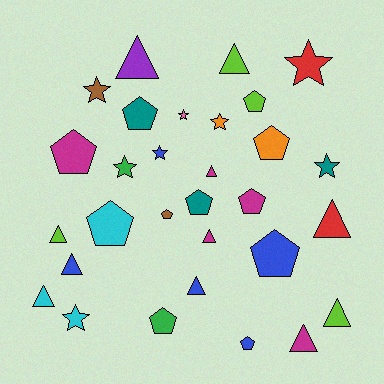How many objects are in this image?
There are 30 objects.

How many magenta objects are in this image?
There are 5 magenta objects.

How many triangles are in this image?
There are 11 triangles.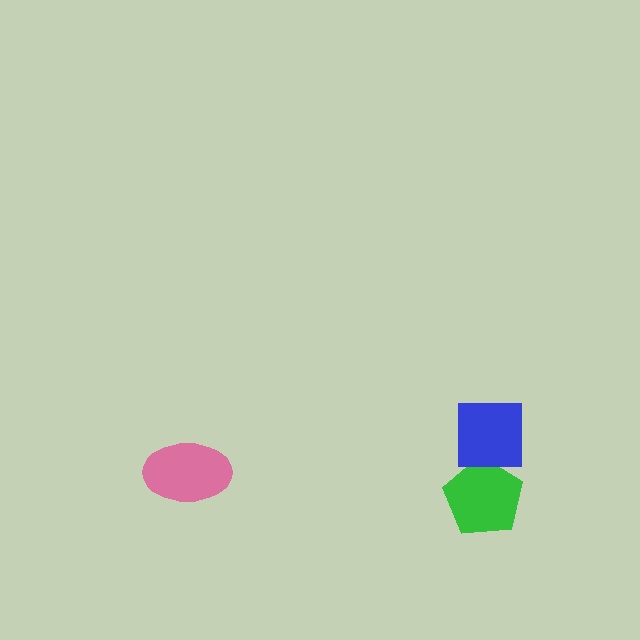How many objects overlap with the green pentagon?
1 object overlaps with the green pentagon.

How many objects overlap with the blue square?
1 object overlaps with the blue square.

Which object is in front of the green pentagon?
The blue square is in front of the green pentagon.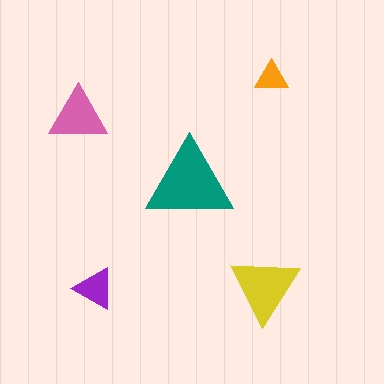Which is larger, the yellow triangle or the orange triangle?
The yellow one.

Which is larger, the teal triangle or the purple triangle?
The teal one.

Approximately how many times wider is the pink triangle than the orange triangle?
About 2 times wider.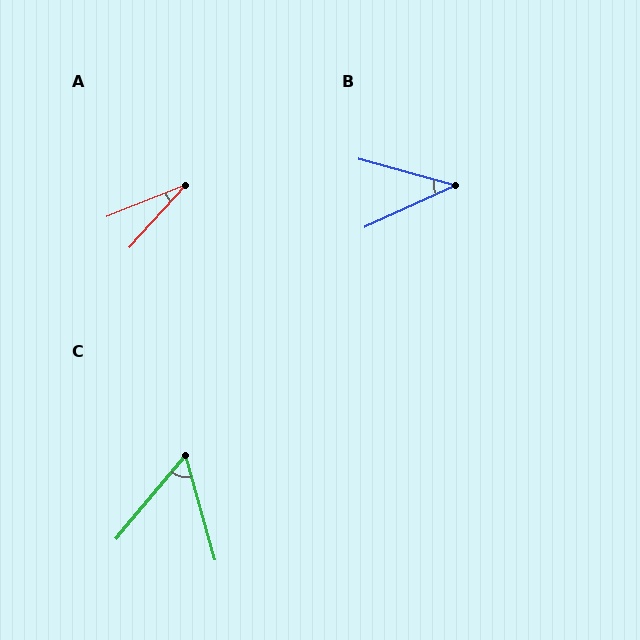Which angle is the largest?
C, at approximately 56 degrees.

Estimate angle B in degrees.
Approximately 40 degrees.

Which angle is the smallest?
A, at approximately 26 degrees.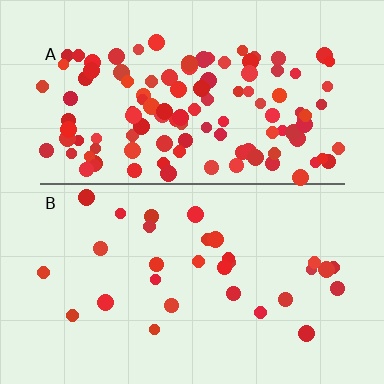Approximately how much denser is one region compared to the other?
Approximately 3.8× — region A over region B.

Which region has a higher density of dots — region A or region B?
A (the top).